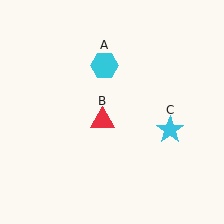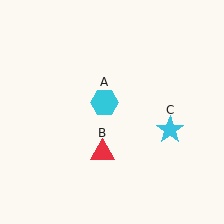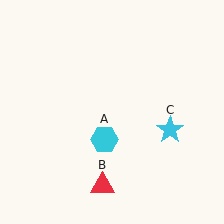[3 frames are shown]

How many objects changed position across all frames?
2 objects changed position: cyan hexagon (object A), red triangle (object B).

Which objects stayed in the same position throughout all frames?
Cyan star (object C) remained stationary.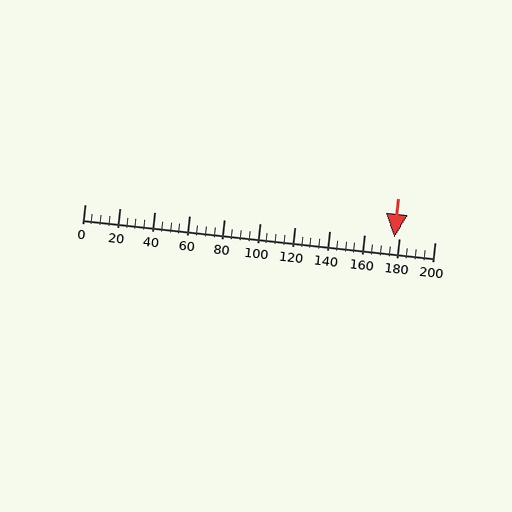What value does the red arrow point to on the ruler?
The red arrow points to approximately 177.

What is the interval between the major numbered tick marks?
The major tick marks are spaced 20 units apart.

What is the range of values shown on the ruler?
The ruler shows values from 0 to 200.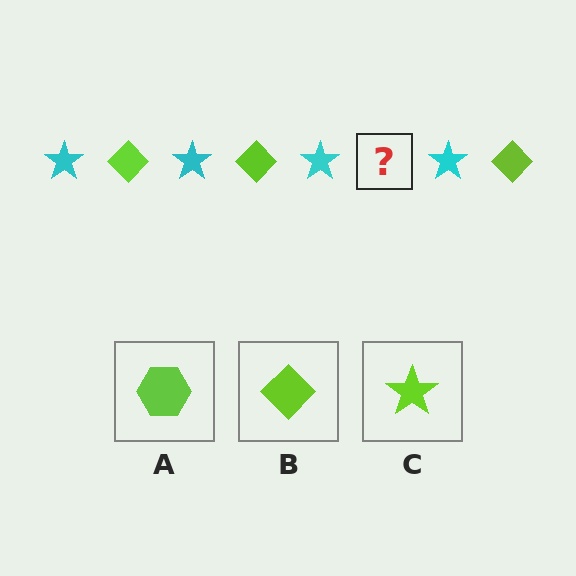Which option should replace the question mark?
Option B.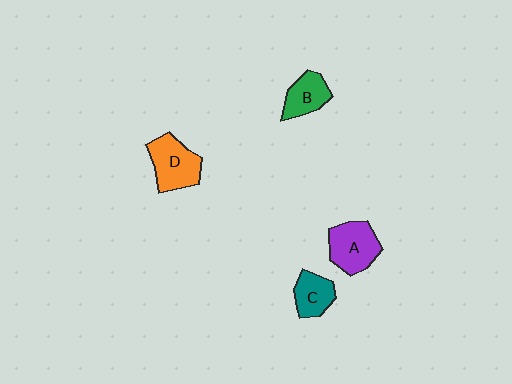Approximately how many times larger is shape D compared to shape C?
Approximately 1.5 times.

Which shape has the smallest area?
Shape C (teal).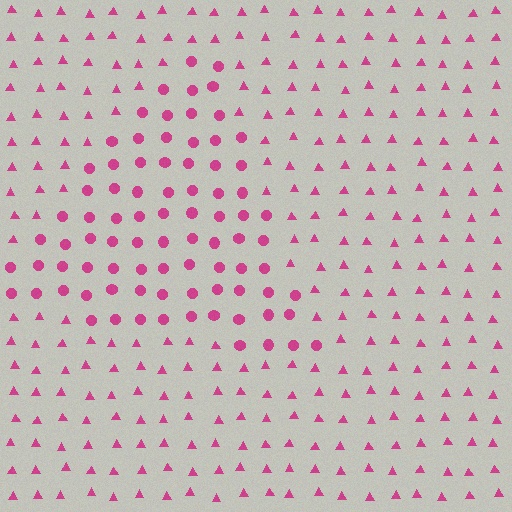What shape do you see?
I see a triangle.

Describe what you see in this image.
The image is filled with small magenta elements arranged in a uniform grid. A triangle-shaped region contains circles, while the surrounding area contains triangles. The boundary is defined purely by the change in element shape.